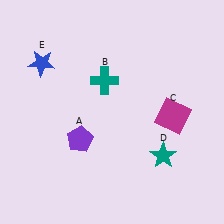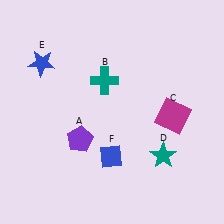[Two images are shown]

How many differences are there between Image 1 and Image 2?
There is 1 difference between the two images.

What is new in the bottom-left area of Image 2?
A blue diamond (F) was added in the bottom-left area of Image 2.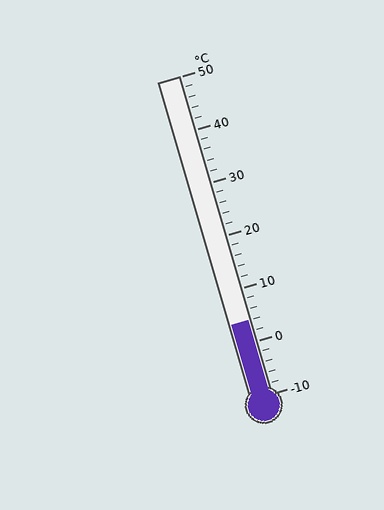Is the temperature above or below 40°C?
The temperature is below 40°C.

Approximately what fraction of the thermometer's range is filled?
The thermometer is filled to approximately 25% of its range.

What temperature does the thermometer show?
The thermometer shows approximately 4°C.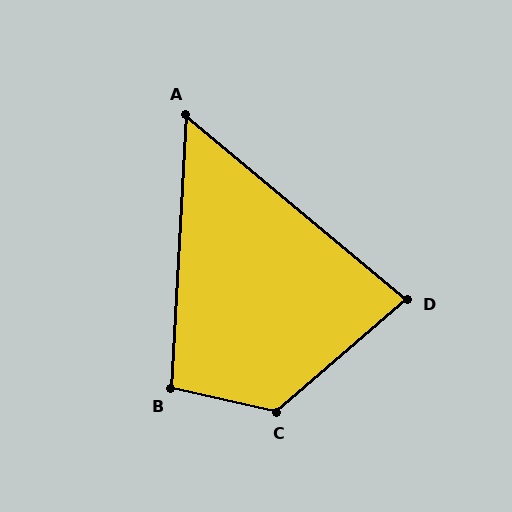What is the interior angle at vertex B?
Approximately 100 degrees (obtuse).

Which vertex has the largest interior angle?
C, at approximately 126 degrees.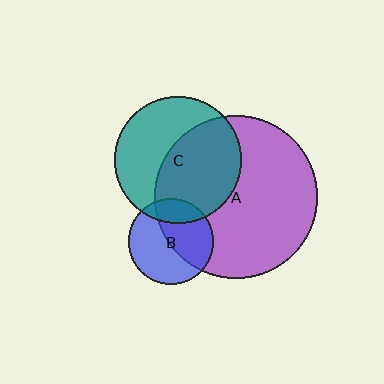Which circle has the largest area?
Circle A (purple).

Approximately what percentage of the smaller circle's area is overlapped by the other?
Approximately 50%.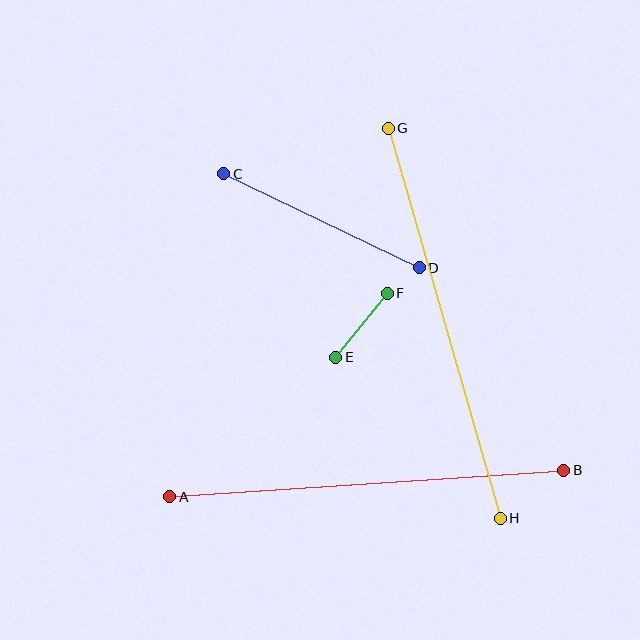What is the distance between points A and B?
The distance is approximately 395 pixels.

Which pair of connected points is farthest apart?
Points G and H are farthest apart.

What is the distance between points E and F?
The distance is approximately 82 pixels.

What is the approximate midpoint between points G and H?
The midpoint is at approximately (444, 323) pixels.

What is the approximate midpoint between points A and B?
The midpoint is at approximately (367, 484) pixels.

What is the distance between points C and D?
The distance is approximately 217 pixels.